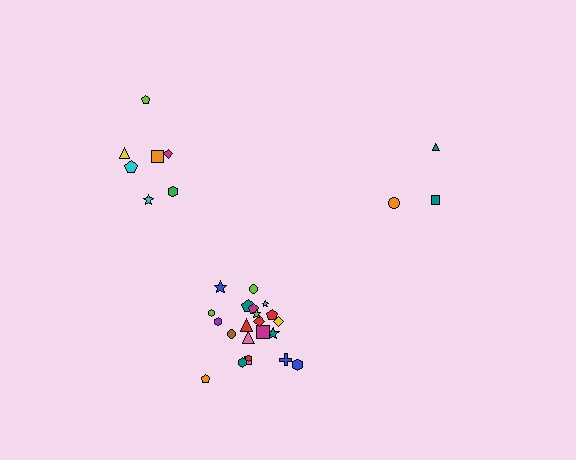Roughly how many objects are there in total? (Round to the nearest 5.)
Roughly 30 objects in total.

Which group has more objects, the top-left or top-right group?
The top-left group.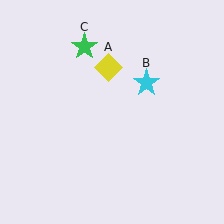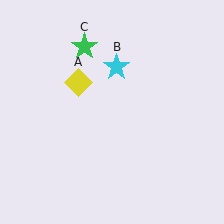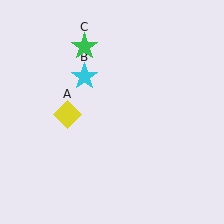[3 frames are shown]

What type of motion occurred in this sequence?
The yellow diamond (object A), cyan star (object B) rotated counterclockwise around the center of the scene.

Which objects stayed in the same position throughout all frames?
Green star (object C) remained stationary.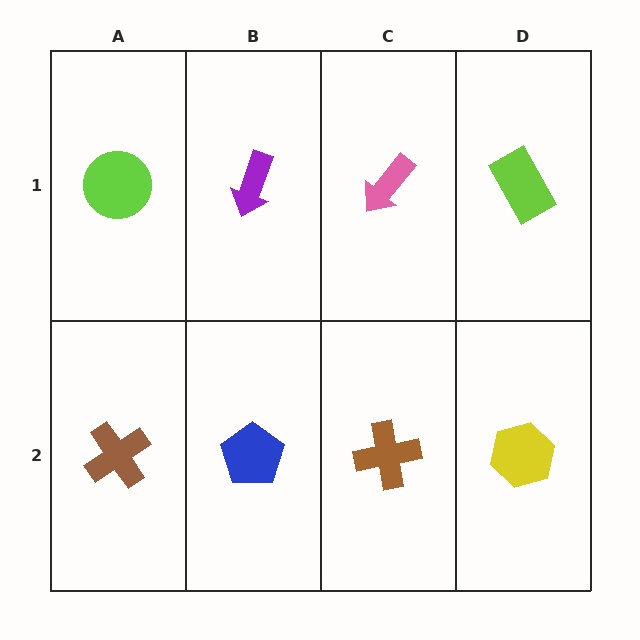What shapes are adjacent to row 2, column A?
A lime circle (row 1, column A), a blue pentagon (row 2, column B).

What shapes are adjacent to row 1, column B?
A blue pentagon (row 2, column B), a lime circle (row 1, column A), a pink arrow (row 1, column C).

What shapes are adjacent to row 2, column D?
A lime rectangle (row 1, column D), a brown cross (row 2, column C).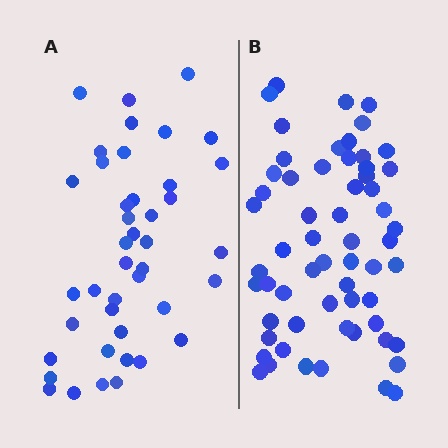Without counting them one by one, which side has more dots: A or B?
Region B (the right region) has more dots.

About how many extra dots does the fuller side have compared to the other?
Region B has approximately 20 more dots than region A.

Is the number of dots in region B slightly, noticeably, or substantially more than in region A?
Region B has noticeably more, but not dramatically so. The ratio is roughly 1.4 to 1.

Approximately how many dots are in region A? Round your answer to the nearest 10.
About 40 dots. (The exact count is 42, which rounds to 40.)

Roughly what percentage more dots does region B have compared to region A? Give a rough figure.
About 45% more.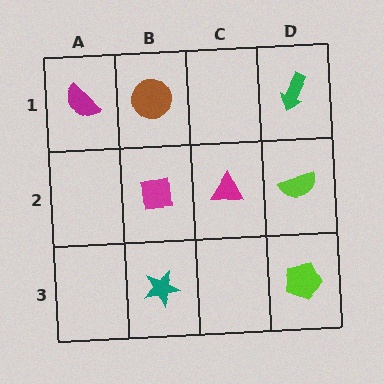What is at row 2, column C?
A magenta triangle.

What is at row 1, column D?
A green arrow.